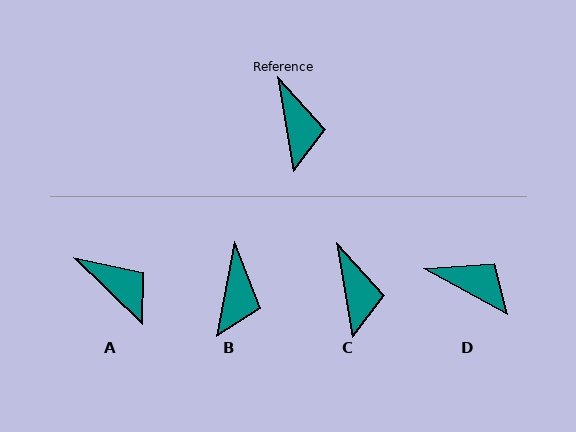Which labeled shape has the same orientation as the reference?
C.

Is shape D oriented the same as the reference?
No, it is off by about 52 degrees.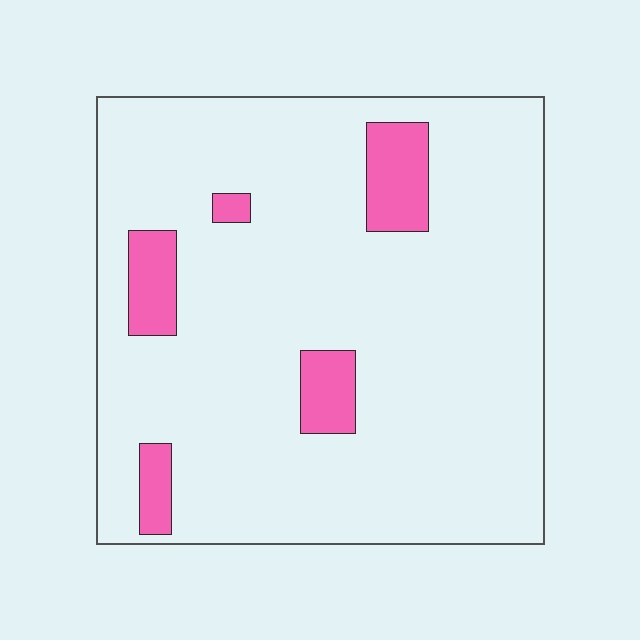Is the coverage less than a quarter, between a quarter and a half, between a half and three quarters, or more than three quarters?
Less than a quarter.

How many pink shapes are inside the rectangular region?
5.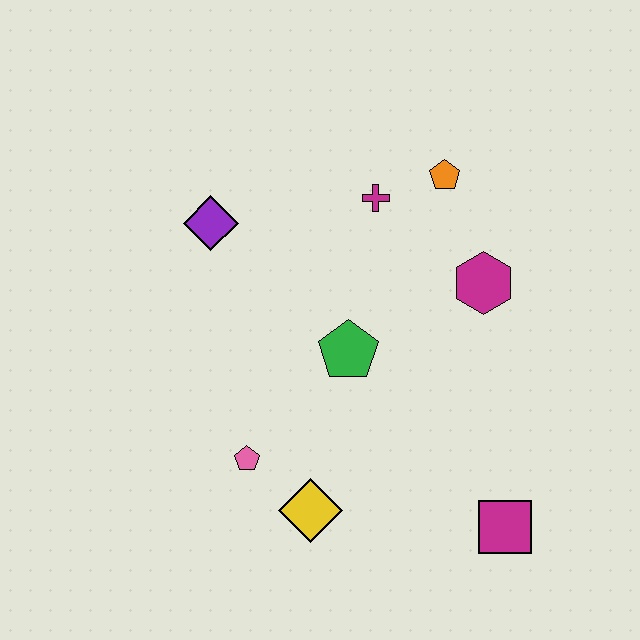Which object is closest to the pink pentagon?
The yellow diamond is closest to the pink pentagon.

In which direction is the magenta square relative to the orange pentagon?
The magenta square is below the orange pentagon.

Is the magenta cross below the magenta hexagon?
No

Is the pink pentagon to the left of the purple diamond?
No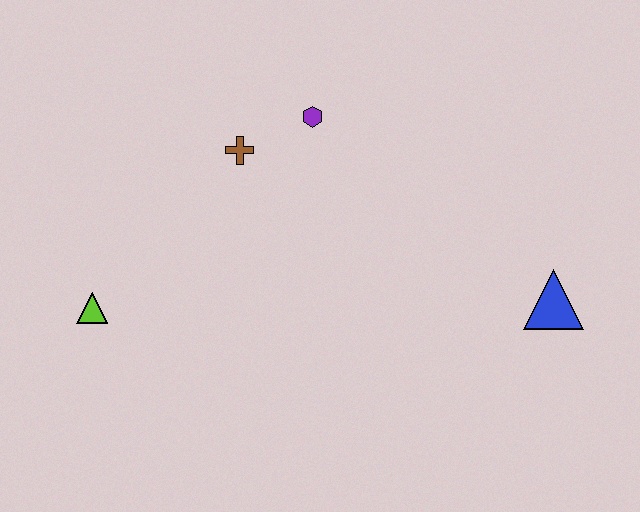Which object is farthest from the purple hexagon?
The blue triangle is farthest from the purple hexagon.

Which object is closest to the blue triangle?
The purple hexagon is closest to the blue triangle.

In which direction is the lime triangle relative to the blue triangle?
The lime triangle is to the left of the blue triangle.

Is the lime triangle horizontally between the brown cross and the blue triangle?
No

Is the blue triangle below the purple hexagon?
Yes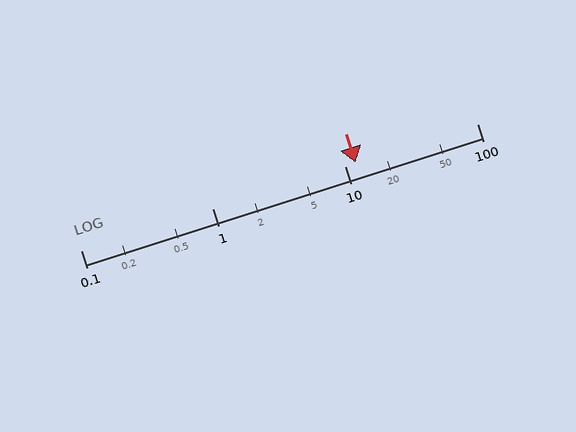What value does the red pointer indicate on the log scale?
The pointer indicates approximately 12.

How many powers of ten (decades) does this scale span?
The scale spans 3 decades, from 0.1 to 100.